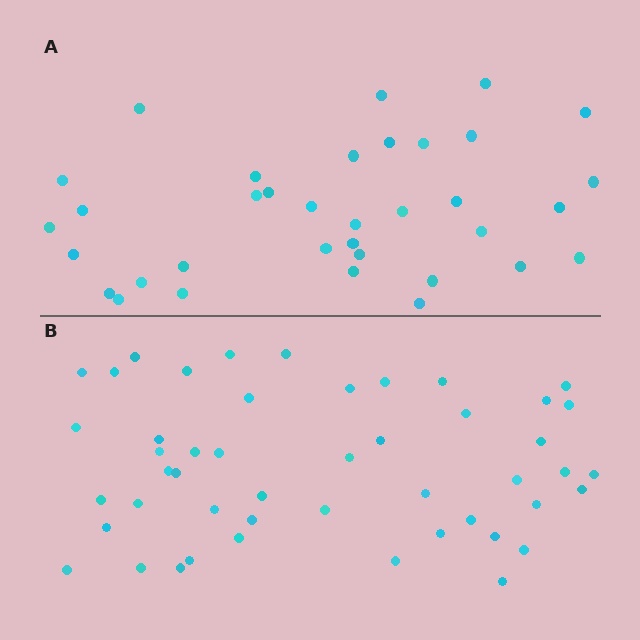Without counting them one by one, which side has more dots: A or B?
Region B (the bottom region) has more dots.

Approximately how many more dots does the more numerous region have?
Region B has approximately 15 more dots than region A.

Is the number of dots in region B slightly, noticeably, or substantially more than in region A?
Region B has noticeably more, but not dramatically so. The ratio is roughly 1.4 to 1.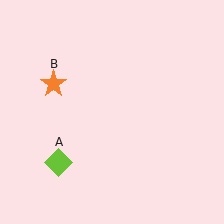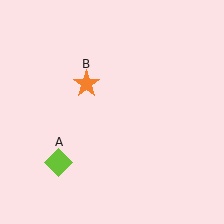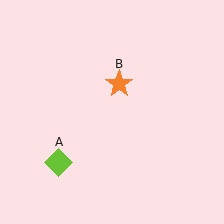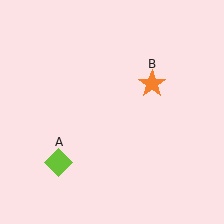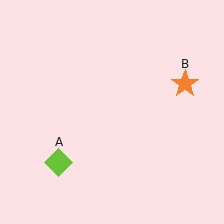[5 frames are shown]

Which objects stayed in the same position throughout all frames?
Lime diamond (object A) remained stationary.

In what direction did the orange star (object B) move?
The orange star (object B) moved right.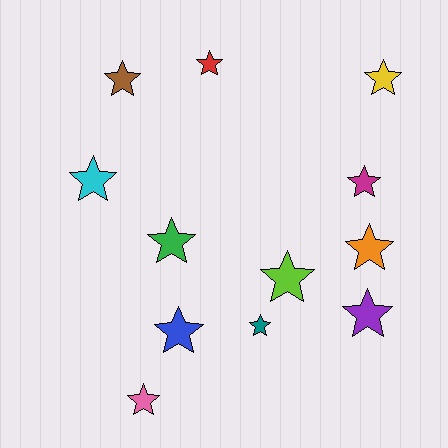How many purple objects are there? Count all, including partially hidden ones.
There is 1 purple object.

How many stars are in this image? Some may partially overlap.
There are 12 stars.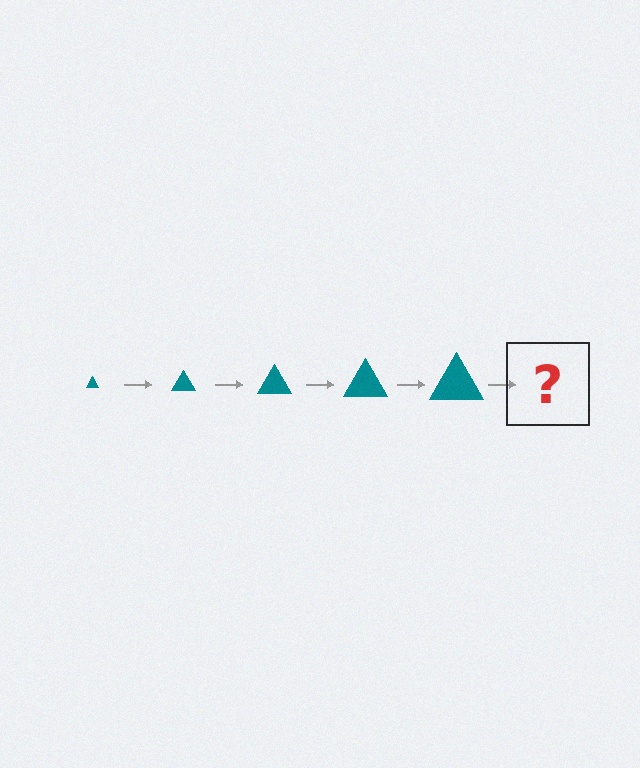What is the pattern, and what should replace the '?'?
The pattern is that the triangle gets progressively larger each step. The '?' should be a teal triangle, larger than the previous one.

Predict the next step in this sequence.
The next step is a teal triangle, larger than the previous one.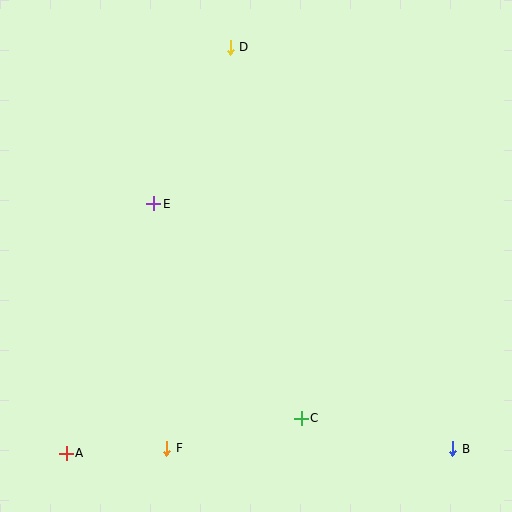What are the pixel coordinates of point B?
Point B is at (453, 449).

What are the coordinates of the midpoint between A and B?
The midpoint between A and B is at (259, 451).